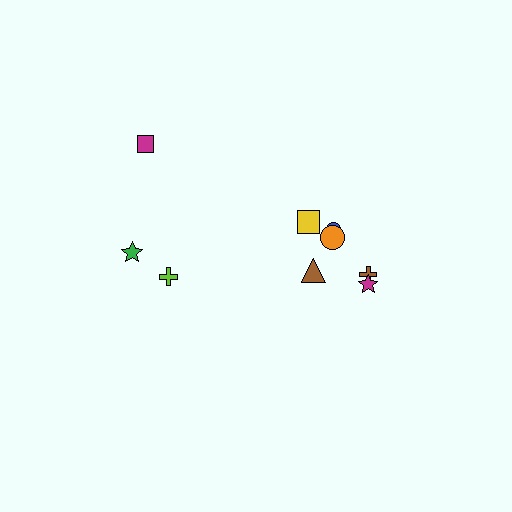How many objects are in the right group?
There are 6 objects.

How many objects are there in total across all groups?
There are 9 objects.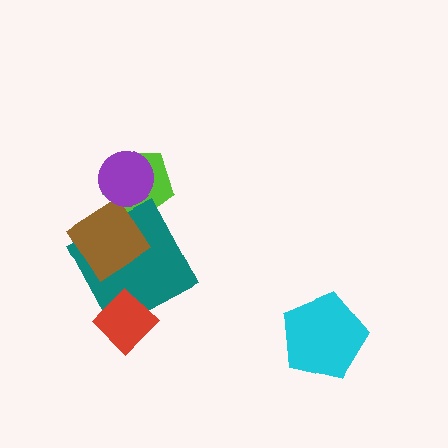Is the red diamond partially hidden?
No, no other shape covers it.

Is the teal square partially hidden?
Yes, it is partially covered by another shape.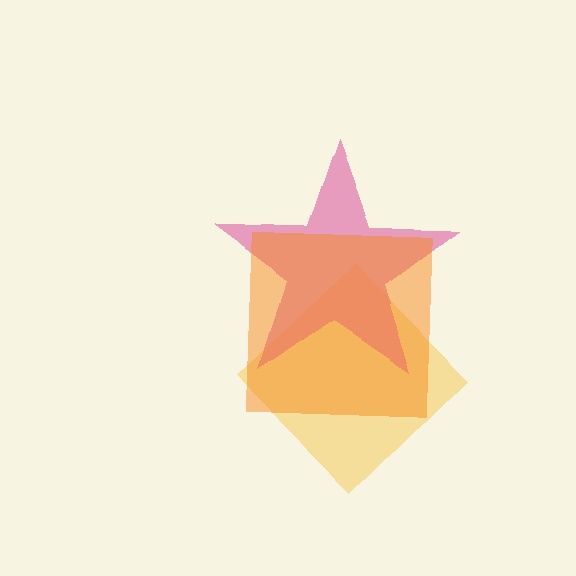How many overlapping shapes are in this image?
There are 3 overlapping shapes in the image.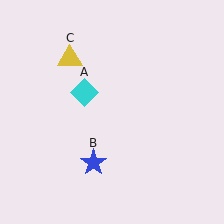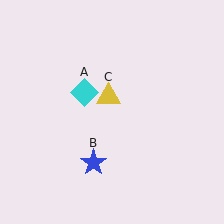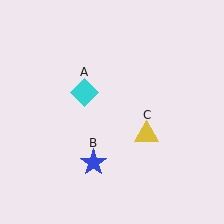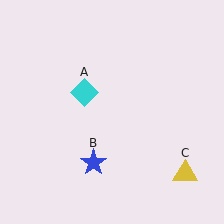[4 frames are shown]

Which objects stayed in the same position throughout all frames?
Cyan diamond (object A) and blue star (object B) remained stationary.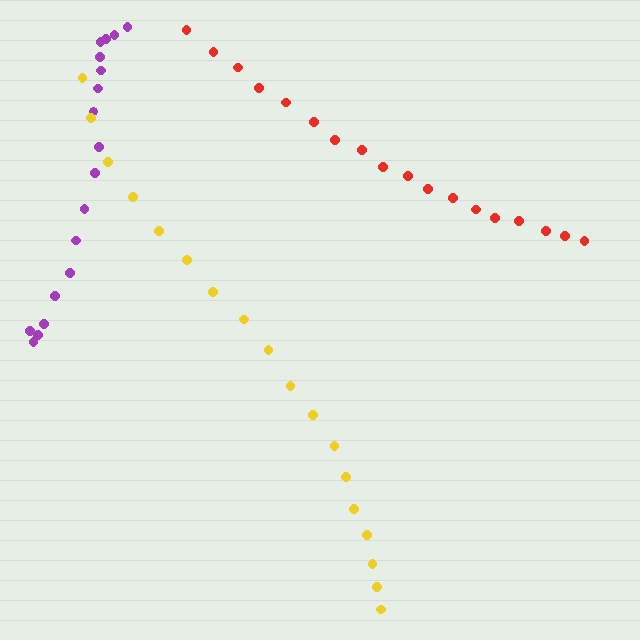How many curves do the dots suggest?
There are 3 distinct paths.